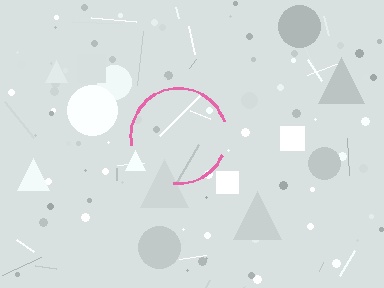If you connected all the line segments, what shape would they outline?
They would outline a circle.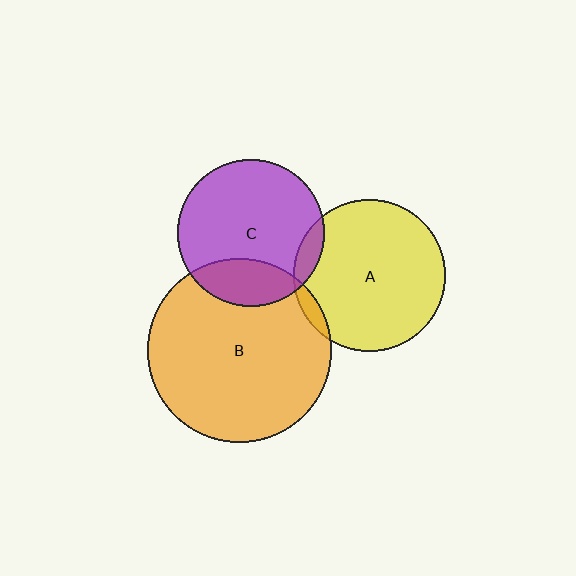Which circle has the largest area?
Circle B (orange).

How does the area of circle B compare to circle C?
Approximately 1.6 times.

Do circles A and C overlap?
Yes.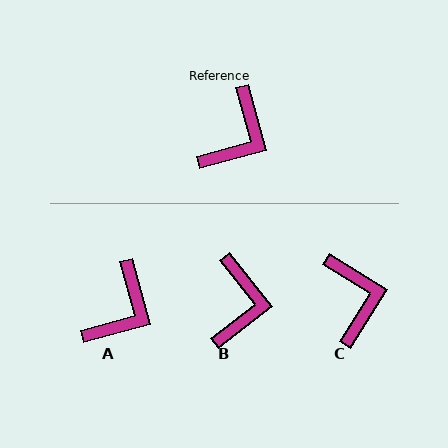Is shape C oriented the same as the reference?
No, it is off by about 43 degrees.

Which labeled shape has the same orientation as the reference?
A.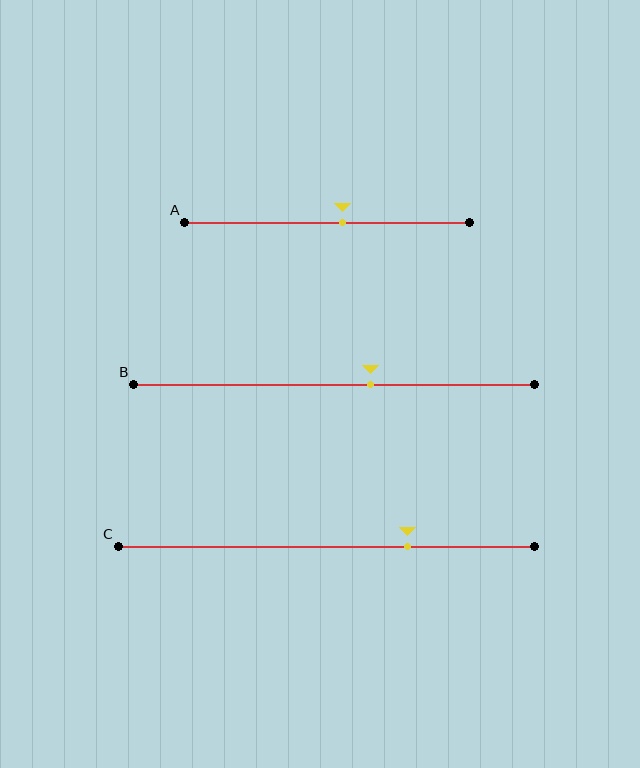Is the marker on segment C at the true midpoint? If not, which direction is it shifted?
No, the marker on segment C is shifted to the right by about 19% of the segment length.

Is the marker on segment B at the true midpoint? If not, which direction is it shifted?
No, the marker on segment B is shifted to the right by about 9% of the segment length.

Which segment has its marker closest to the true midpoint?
Segment A has its marker closest to the true midpoint.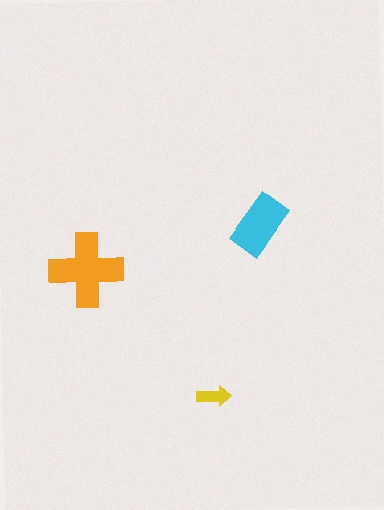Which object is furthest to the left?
The orange cross is leftmost.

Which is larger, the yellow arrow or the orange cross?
The orange cross.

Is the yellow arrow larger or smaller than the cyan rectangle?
Smaller.